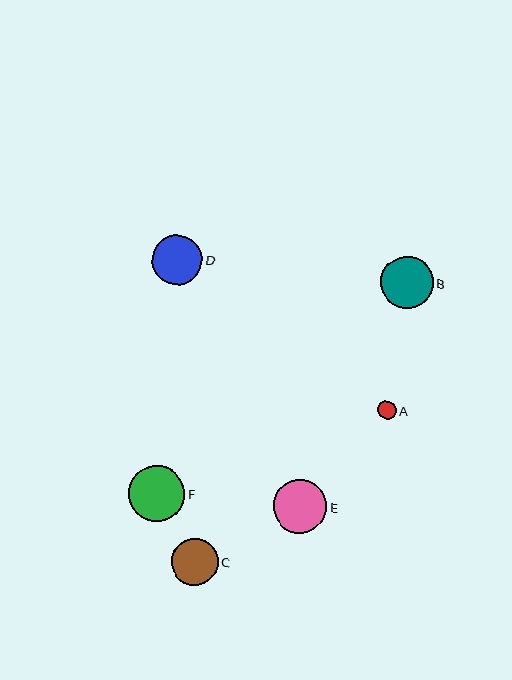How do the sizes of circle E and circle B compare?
Circle E and circle B are approximately the same size.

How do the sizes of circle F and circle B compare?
Circle F and circle B are approximately the same size.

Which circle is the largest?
Circle F is the largest with a size of approximately 56 pixels.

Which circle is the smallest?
Circle A is the smallest with a size of approximately 18 pixels.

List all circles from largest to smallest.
From largest to smallest: F, E, B, D, C, A.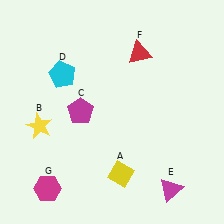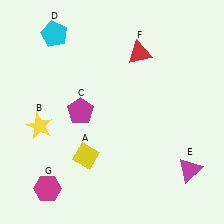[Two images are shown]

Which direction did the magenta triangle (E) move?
The magenta triangle (E) moved up.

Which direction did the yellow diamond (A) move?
The yellow diamond (A) moved left.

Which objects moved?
The objects that moved are: the yellow diamond (A), the cyan pentagon (D), the magenta triangle (E).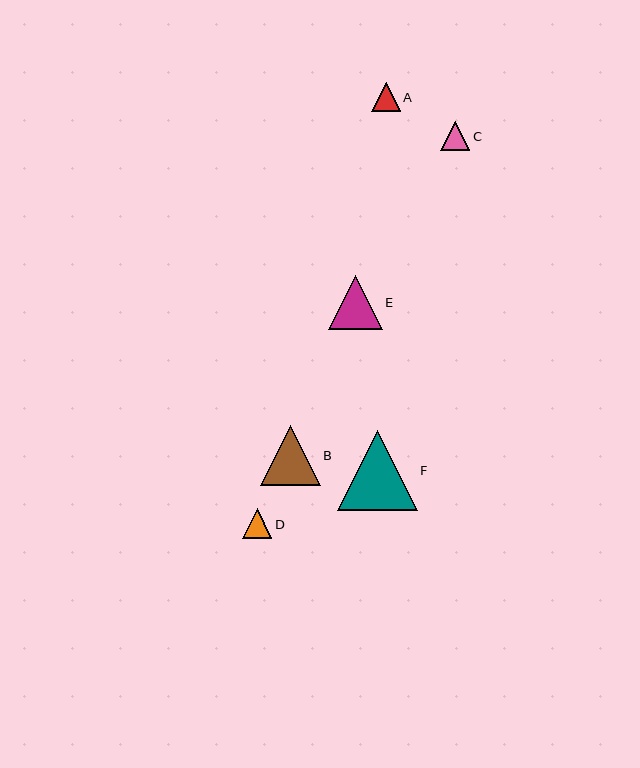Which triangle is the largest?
Triangle F is the largest with a size of approximately 79 pixels.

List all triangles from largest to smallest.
From largest to smallest: F, B, E, D, C, A.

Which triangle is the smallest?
Triangle A is the smallest with a size of approximately 29 pixels.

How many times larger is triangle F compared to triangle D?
Triangle F is approximately 2.7 times the size of triangle D.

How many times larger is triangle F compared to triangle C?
Triangle F is approximately 2.7 times the size of triangle C.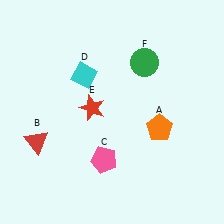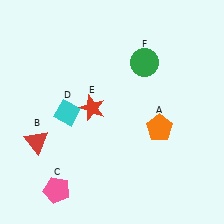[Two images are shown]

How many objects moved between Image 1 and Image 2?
2 objects moved between the two images.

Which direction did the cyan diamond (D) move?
The cyan diamond (D) moved down.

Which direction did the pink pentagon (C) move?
The pink pentagon (C) moved left.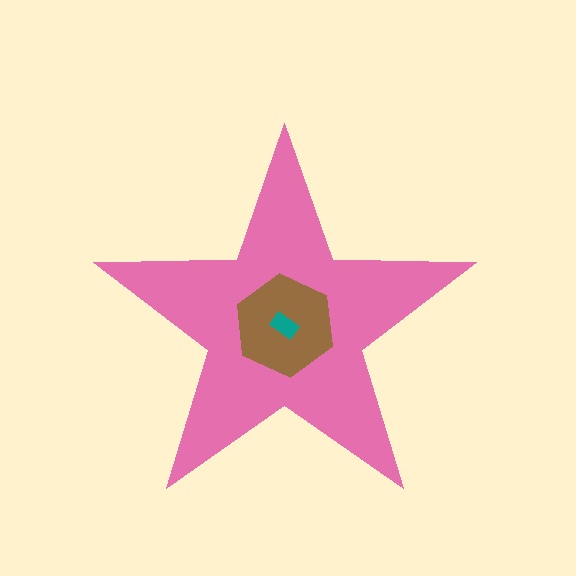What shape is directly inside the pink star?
The brown hexagon.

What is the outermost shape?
The pink star.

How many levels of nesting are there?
3.